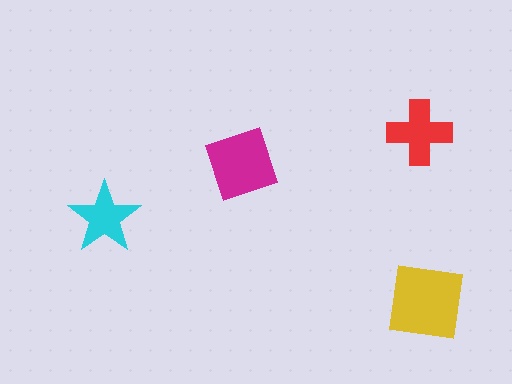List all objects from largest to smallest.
The yellow square, the magenta diamond, the red cross, the cyan star.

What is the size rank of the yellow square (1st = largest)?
1st.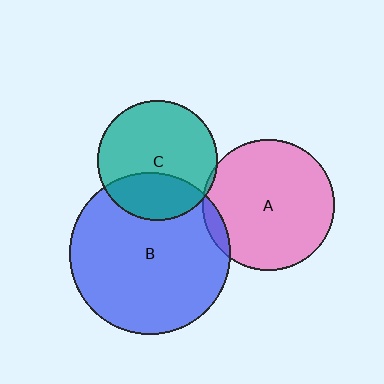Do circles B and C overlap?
Yes.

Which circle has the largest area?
Circle B (blue).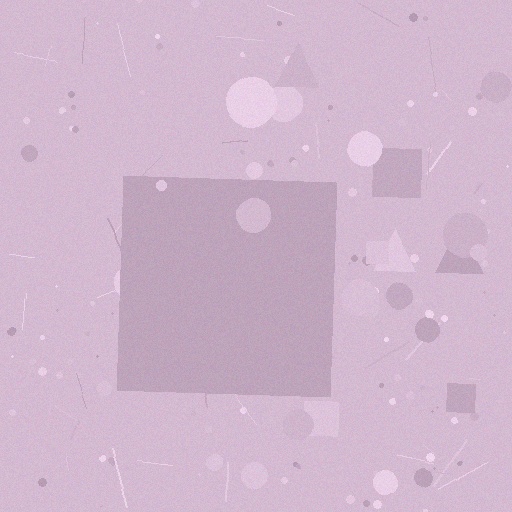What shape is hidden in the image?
A square is hidden in the image.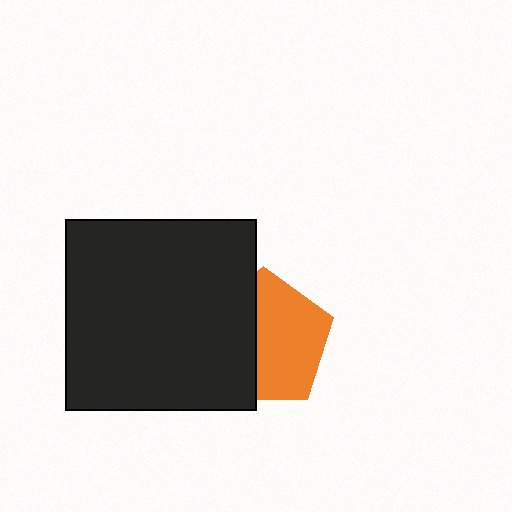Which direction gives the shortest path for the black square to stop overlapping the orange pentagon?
Moving left gives the shortest separation.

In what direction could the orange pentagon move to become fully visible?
The orange pentagon could move right. That would shift it out from behind the black square entirely.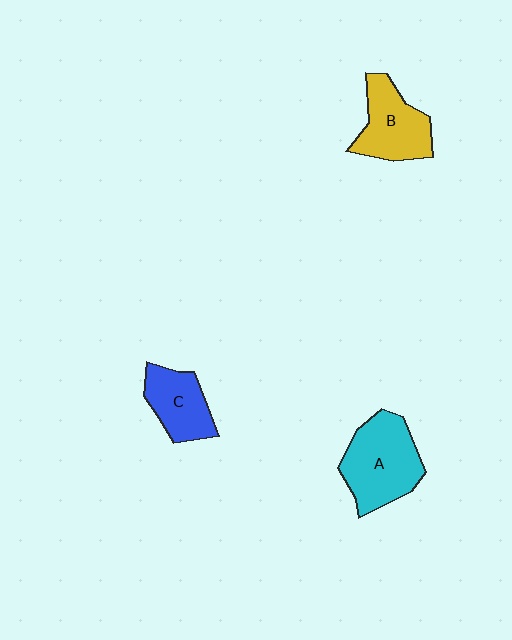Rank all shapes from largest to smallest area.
From largest to smallest: A (cyan), B (yellow), C (blue).